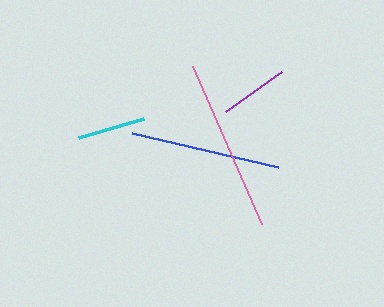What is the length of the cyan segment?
The cyan segment is approximately 68 pixels long.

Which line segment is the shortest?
The cyan line is the shortest at approximately 68 pixels.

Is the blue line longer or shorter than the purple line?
The blue line is longer than the purple line.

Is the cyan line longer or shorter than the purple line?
The purple line is longer than the cyan line.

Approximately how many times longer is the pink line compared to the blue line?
The pink line is approximately 1.1 times the length of the blue line.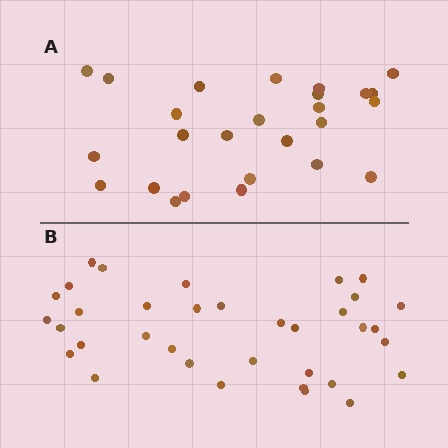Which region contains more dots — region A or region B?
Region B (the bottom region) has more dots.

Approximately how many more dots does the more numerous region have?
Region B has roughly 8 or so more dots than region A.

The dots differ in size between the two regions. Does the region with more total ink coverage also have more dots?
No. Region A has more total ink coverage because its dots are larger, but region B actually contains more individual dots. Total area can be misleading — the number of items is what matters here.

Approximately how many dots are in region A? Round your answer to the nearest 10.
About 30 dots. (The exact count is 26, which rounds to 30.)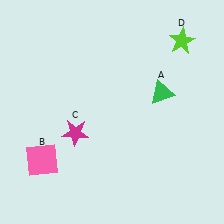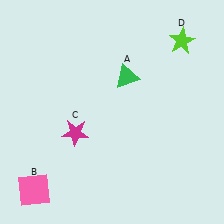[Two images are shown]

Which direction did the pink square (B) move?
The pink square (B) moved down.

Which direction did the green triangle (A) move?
The green triangle (A) moved left.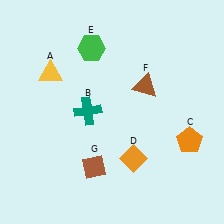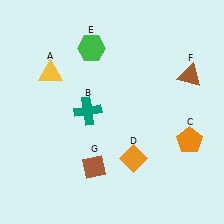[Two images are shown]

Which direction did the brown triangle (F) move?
The brown triangle (F) moved right.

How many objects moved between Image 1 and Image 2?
1 object moved between the two images.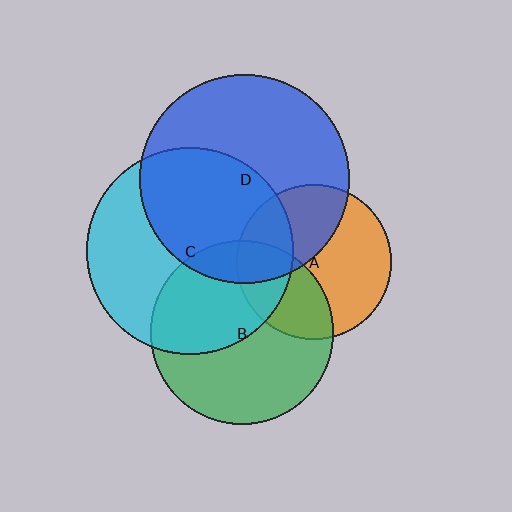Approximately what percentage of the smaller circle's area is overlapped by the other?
Approximately 35%.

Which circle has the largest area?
Circle D (blue).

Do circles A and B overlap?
Yes.